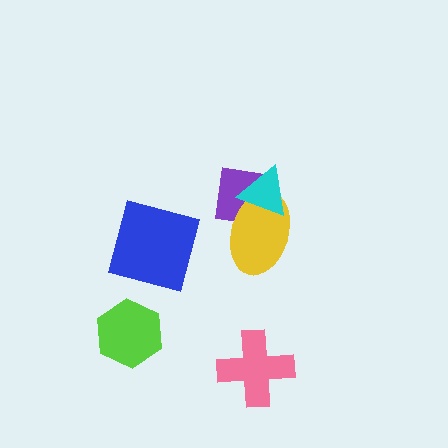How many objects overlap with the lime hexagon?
0 objects overlap with the lime hexagon.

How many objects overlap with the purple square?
2 objects overlap with the purple square.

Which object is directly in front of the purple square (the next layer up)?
The yellow ellipse is directly in front of the purple square.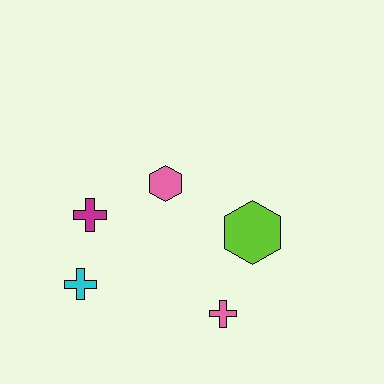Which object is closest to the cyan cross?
The magenta cross is closest to the cyan cross.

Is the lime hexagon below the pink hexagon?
Yes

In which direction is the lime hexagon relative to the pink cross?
The lime hexagon is above the pink cross.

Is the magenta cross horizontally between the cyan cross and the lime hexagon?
Yes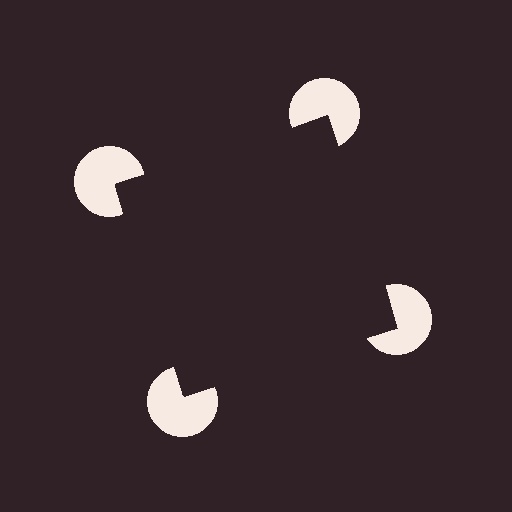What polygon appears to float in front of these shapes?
An illusory square — its edges are inferred from the aligned wedge cuts in the pac-man discs, not physically drawn.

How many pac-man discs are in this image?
There are 4 — one at each vertex of the illusory square.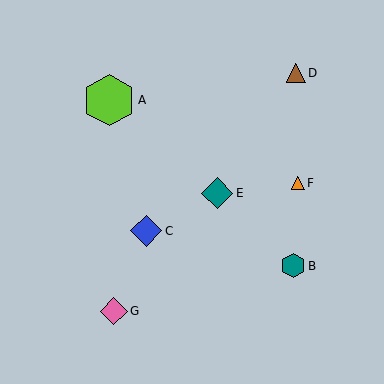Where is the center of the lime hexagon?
The center of the lime hexagon is at (109, 100).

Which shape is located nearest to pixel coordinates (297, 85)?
The brown triangle (labeled D) at (296, 73) is nearest to that location.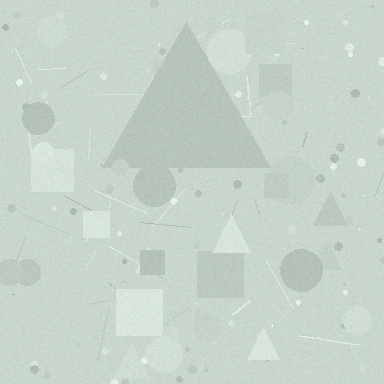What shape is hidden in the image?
A triangle is hidden in the image.